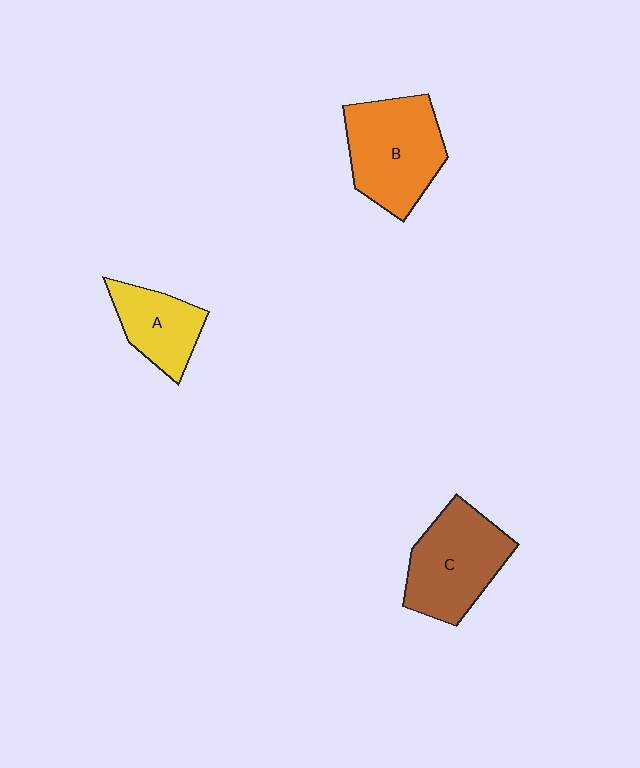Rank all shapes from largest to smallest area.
From largest to smallest: B (orange), C (brown), A (yellow).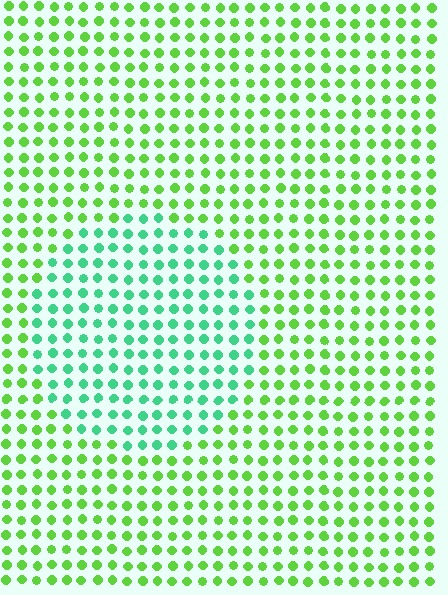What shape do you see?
I see a circle.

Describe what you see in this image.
The image is filled with small lime elements in a uniform arrangement. A circle-shaped region is visible where the elements are tinted to a slightly different hue, forming a subtle color boundary.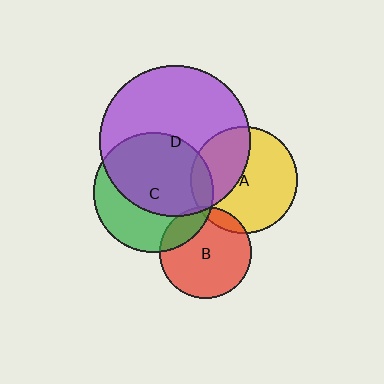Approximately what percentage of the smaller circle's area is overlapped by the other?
Approximately 20%.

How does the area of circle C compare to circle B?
Approximately 1.7 times.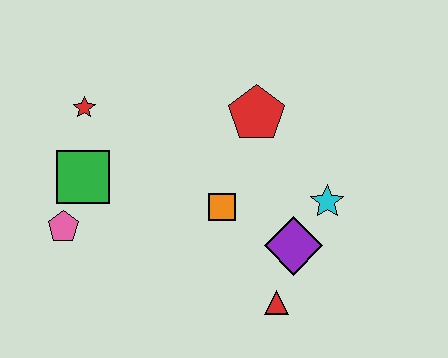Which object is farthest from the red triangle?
The red star is farthest from the red triangle.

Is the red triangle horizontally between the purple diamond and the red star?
Yes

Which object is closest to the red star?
The green square is closest to the red star.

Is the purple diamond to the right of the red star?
Yes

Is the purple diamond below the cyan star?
Yes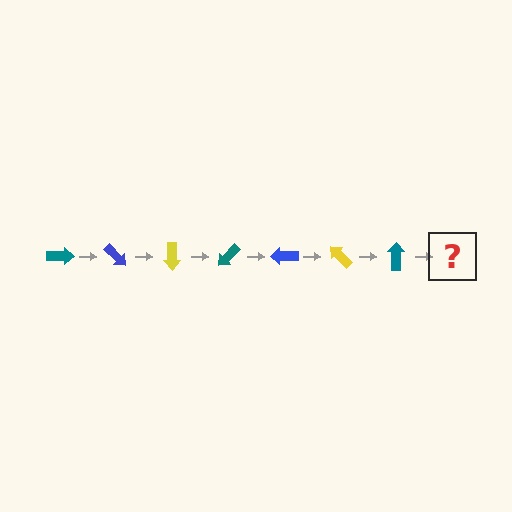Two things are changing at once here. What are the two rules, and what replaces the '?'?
The two rules are that it rotates 45 degrees each step and the color cycles through teal, blue, and yellow. The '?' should be a blue arrow, rotated 315 degrees from the start.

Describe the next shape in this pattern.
It should be a blue arrow, rotated 315 degrees from the start.